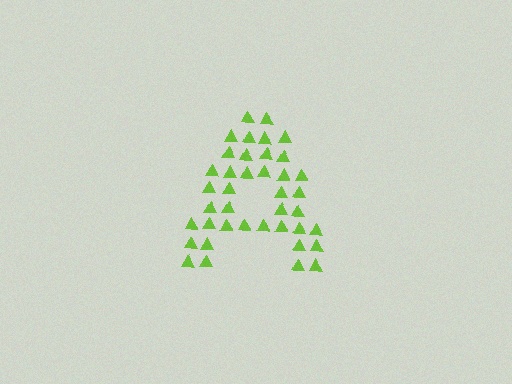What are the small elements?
The small elements are triangles.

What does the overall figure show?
The overall figure shows the letter A.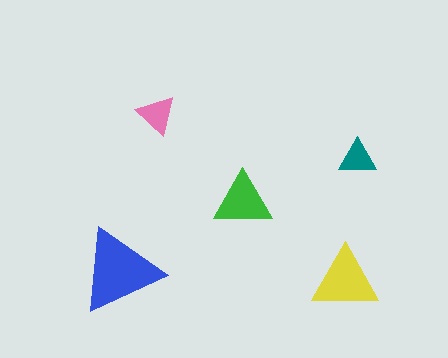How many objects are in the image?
There are 5 objects in the image.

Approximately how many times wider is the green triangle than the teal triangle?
About 1.5 times wider.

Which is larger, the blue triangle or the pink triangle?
The blue one.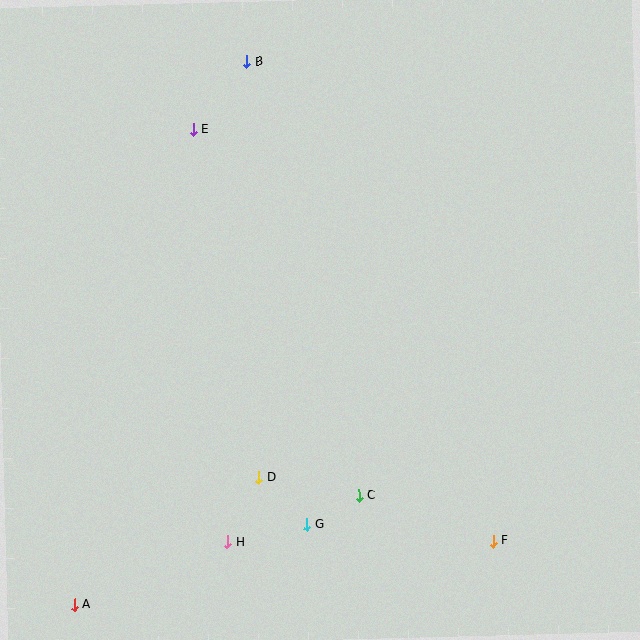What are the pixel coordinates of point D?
Point D is at (259, 477).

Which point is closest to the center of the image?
Point D at (259, 477) is closest to the center.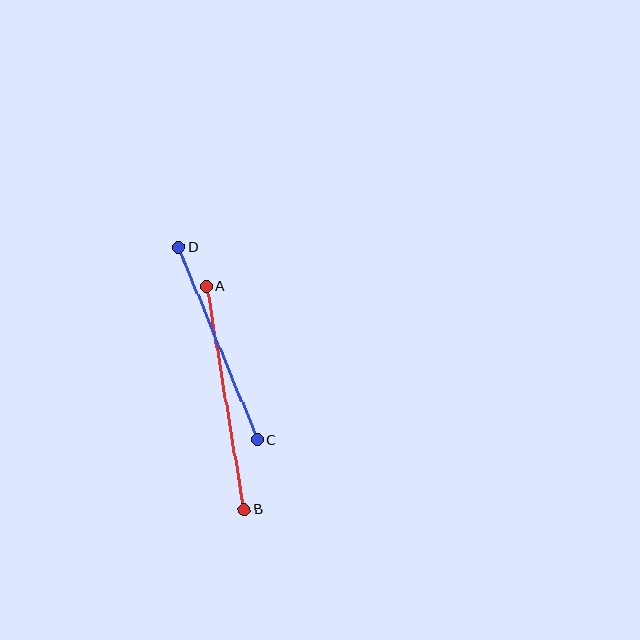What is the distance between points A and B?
The distance is approximately 226 pixels.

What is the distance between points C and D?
The distance is approximately 208 pixels.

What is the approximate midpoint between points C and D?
The midpoint is at approximately (218, 344) pixels.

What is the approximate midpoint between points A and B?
The midpoint is at approximately (226, 398) pixels.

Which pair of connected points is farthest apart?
Points A and B are farthest apart.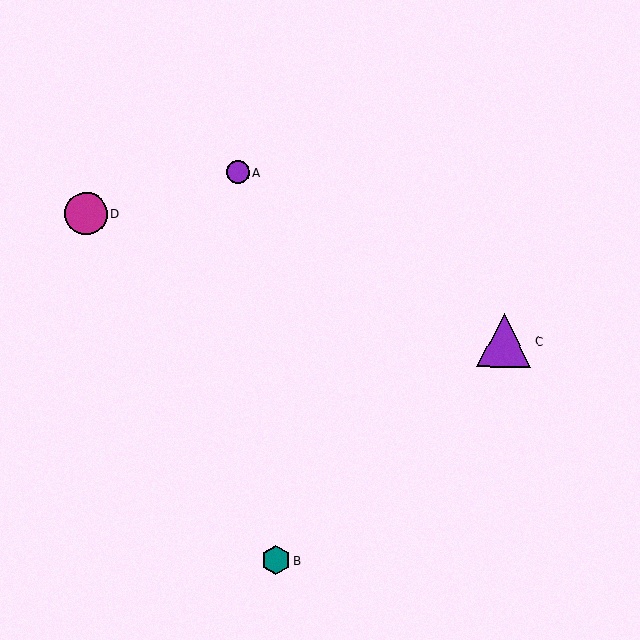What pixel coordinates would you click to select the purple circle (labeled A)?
Click at (238, 172) to select the purple circle A.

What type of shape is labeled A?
Shape A is a purple circle.